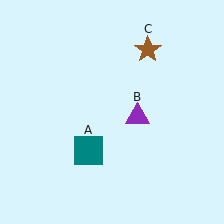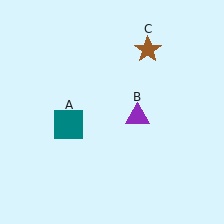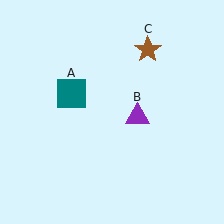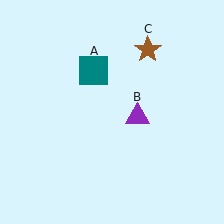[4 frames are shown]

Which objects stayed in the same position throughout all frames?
Purple triangle (object B) and brown star (object C) remained stationary.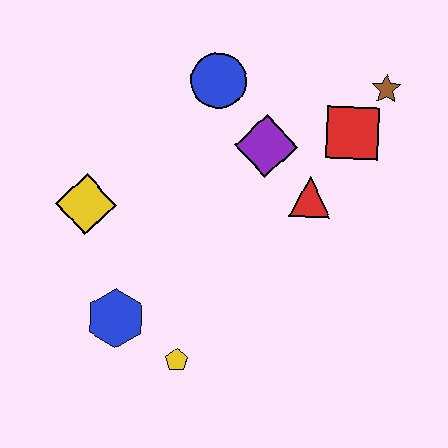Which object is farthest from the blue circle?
The yellow pentagon is farthest from the blue circle.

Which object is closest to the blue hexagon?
The yellow pentagon is closest to the blue hexagon.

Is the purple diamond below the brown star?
Yes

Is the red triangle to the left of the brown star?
Yes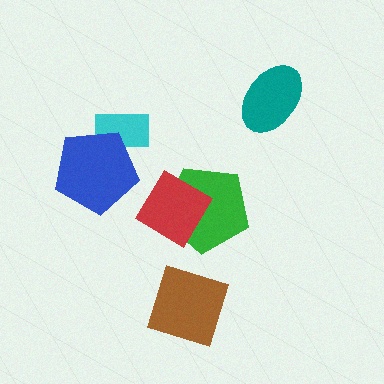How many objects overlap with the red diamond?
1 object overlaps with the red diamond.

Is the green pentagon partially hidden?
Yes, it is partially covered by another shape.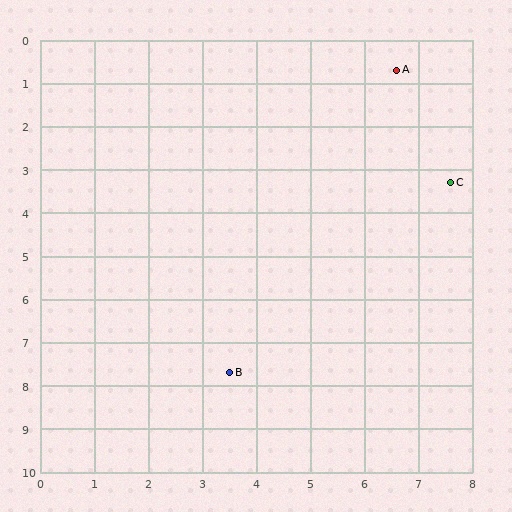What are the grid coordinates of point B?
Point B is at approximately (3.5, 7.7).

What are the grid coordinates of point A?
Point A is at approximately (6.6, 0.7).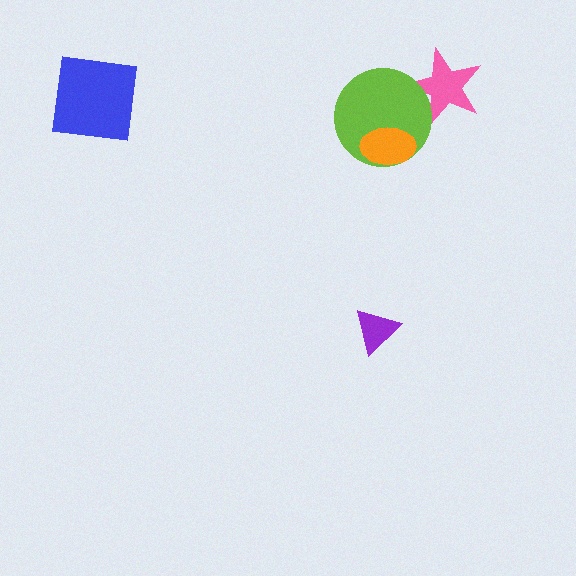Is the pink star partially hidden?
Yes, it is partially covered by another shape.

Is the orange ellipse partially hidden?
No, no other shape covers it.